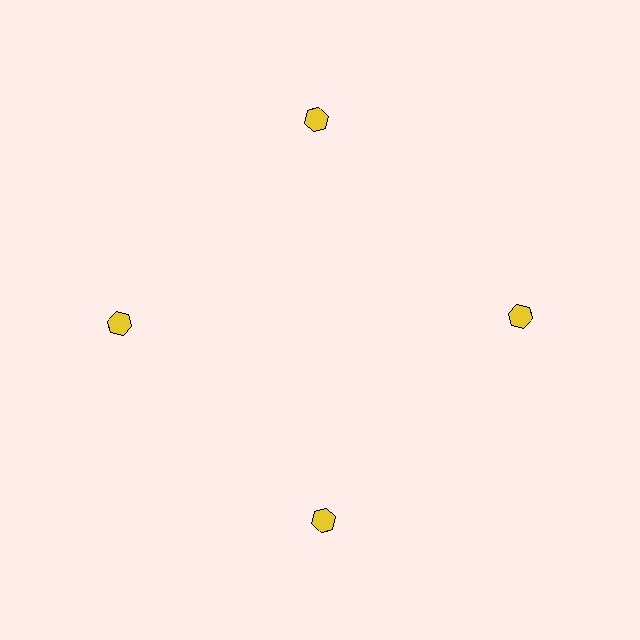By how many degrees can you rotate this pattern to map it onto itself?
The pattern maps onto itself every 90 degrees of rotation.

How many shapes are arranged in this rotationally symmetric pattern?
There are 4 shapes, arranged in 4 groups of 1.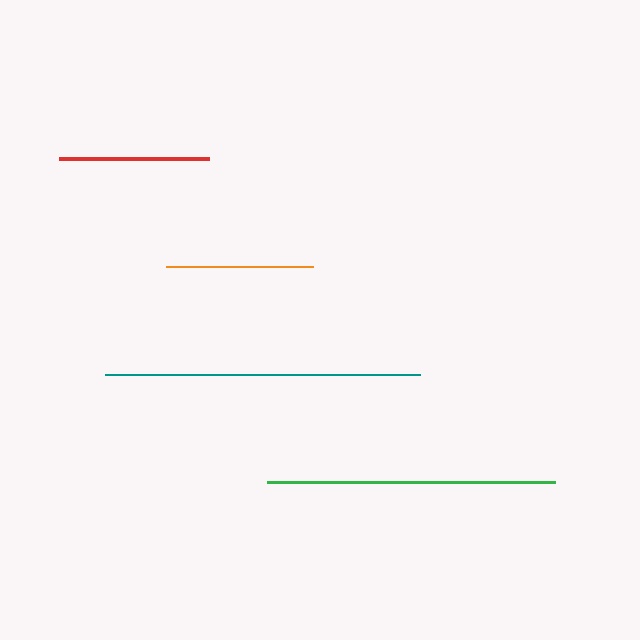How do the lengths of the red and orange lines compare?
The red and orange lines are approximately the same length.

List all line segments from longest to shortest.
From longest to shortest: teal, green, red, orange.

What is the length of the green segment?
The green segment is approximately 288 pixels long.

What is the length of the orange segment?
The orange segment is approximately 147 pixels long.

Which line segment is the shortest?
The orange line is the shortest at approximately 147 pixels.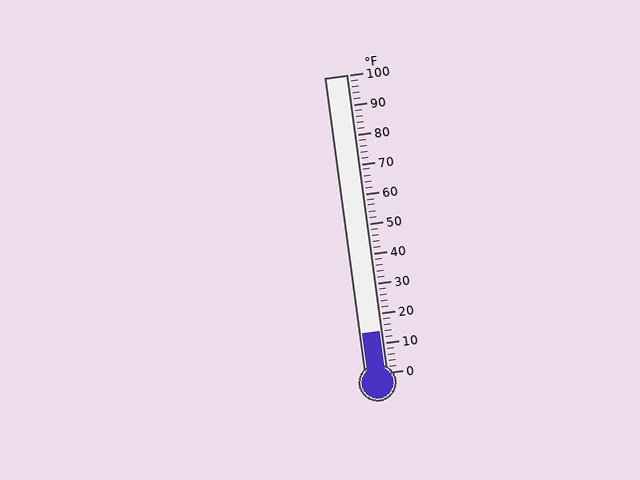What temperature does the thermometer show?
The thermometer shows approximately 14°F.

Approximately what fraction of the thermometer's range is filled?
The thermometer is filled to approximately 15% of its range.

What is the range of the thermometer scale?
The thermometer scale ranges from 0°F to 100°F.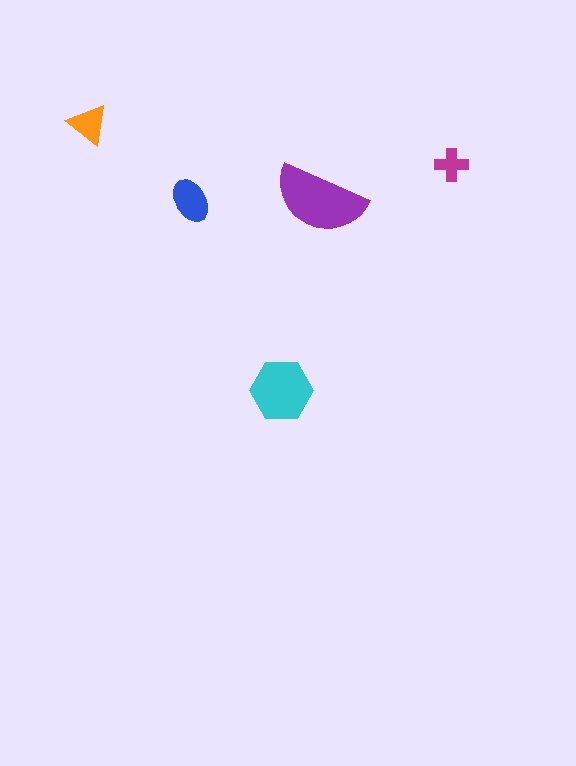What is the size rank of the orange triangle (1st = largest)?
4th.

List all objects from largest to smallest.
The purple semicircle, the cyan hexagon, the blue ellipse, the orange triangle, the magenta cross.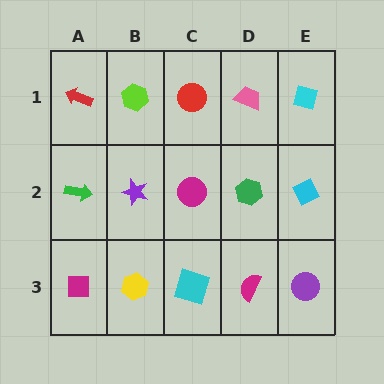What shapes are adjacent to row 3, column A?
A green arrow (row 2, column A), a yellow hexagon (row 3, column B).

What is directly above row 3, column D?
A green hexagon.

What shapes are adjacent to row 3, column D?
A green hexagon (row 2, column D), a cyan square (row 3, column C), a purple circle (row 3, column E).